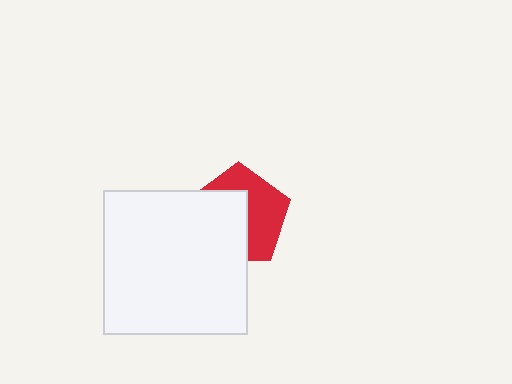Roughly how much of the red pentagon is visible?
About half of it is visible (roughly 49%).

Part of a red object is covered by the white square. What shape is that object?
It is a pentagon.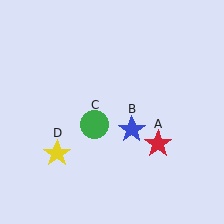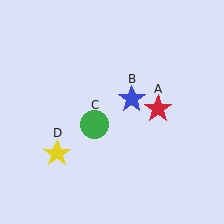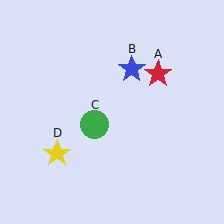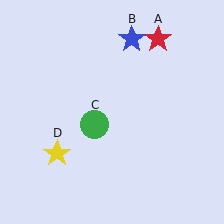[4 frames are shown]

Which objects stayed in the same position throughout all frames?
Green circle (object C) and yellow star (object D) remained stationary.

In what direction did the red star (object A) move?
The red star (object A) moved up.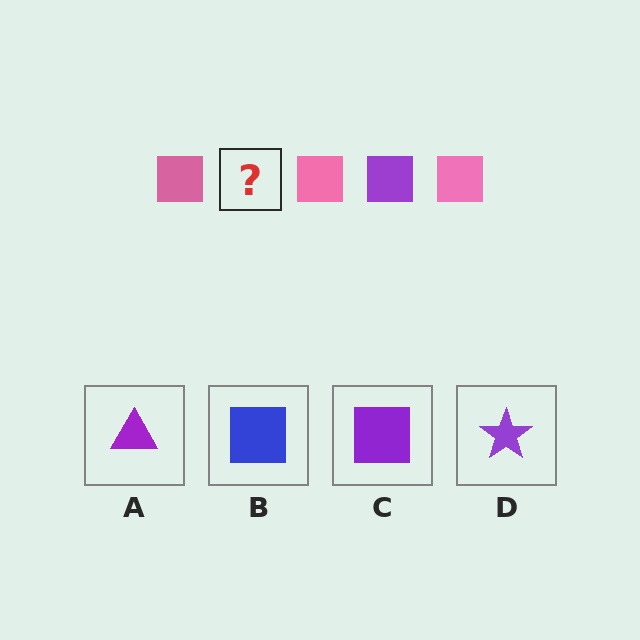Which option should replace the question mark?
Option C.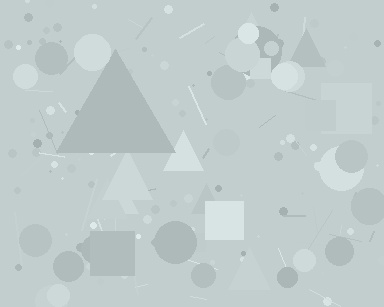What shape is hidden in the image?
A triangle is hidden in the image.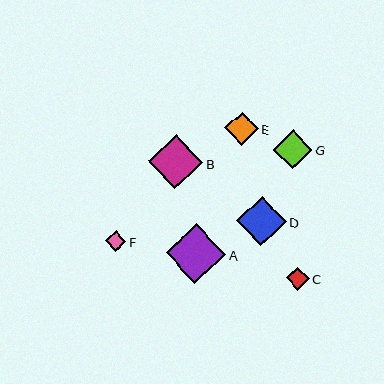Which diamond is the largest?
Diamond A is the largest with a size of approximately 59 pixels.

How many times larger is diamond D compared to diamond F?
Diamond D is approximately 2.4 times the size of diamond F.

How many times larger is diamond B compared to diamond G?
Diamond B is approximately 1.4 times the size of diamond G.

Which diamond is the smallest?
Diamond F is the smallest with a size of approximately 21 pixels.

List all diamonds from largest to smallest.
From largest to smallest: A, B, D, G, E, C, F.